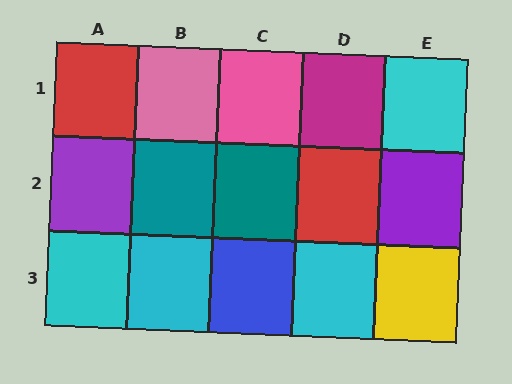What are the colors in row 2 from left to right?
Purple, teal, teal, red, purple.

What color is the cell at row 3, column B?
Cyan.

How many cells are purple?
2 cells are purple.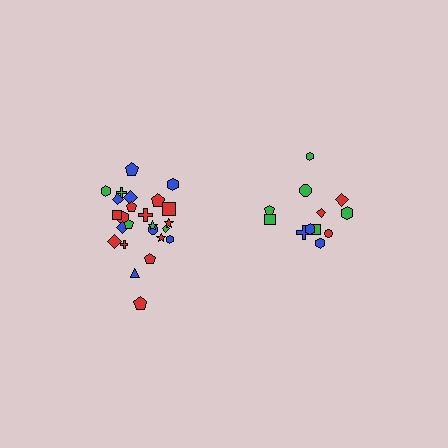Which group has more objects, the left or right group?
The left group.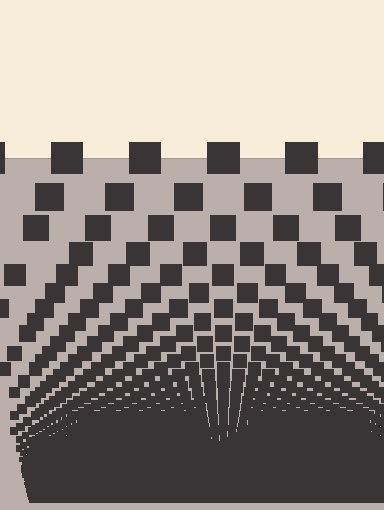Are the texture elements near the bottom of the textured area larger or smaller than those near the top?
Smaller. The gradient is inverted — elements near the bottom are smaller and denser.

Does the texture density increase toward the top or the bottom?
Density increases toward the bottom.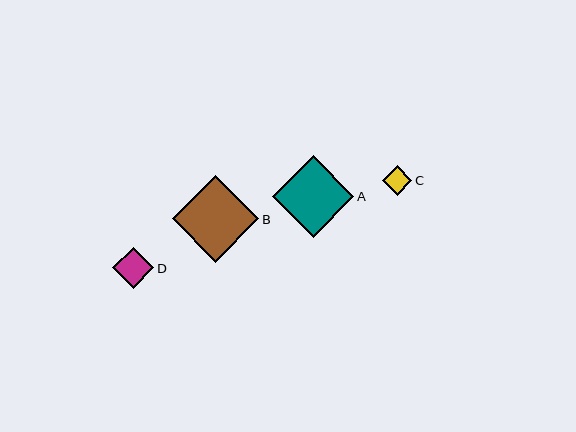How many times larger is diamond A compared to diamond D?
Diamond A is approximately 2.0 times the size of diamond D.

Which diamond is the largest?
Diamond B is the largest with a size of approximately 87 pixels.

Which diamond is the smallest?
Diamond C is the smallest with a size of approximately 30 pixels.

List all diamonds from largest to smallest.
From largest to smallest: B, A, D, C.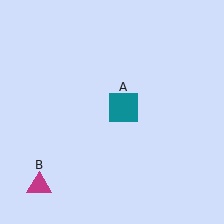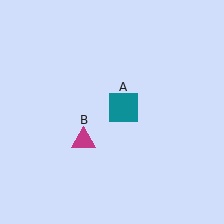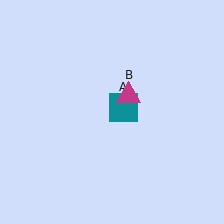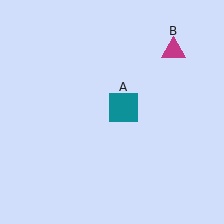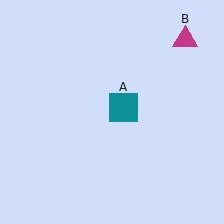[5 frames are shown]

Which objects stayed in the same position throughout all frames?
Teal square (object A) remained stationary.